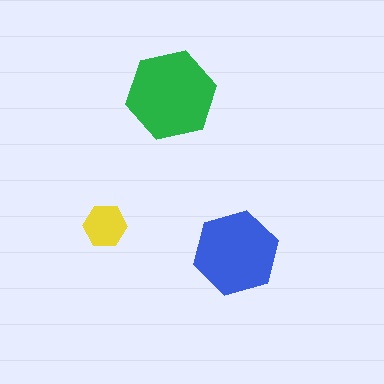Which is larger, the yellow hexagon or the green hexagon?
The green one.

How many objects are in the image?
There are 3 objects in the image.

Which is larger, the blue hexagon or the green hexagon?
The green one.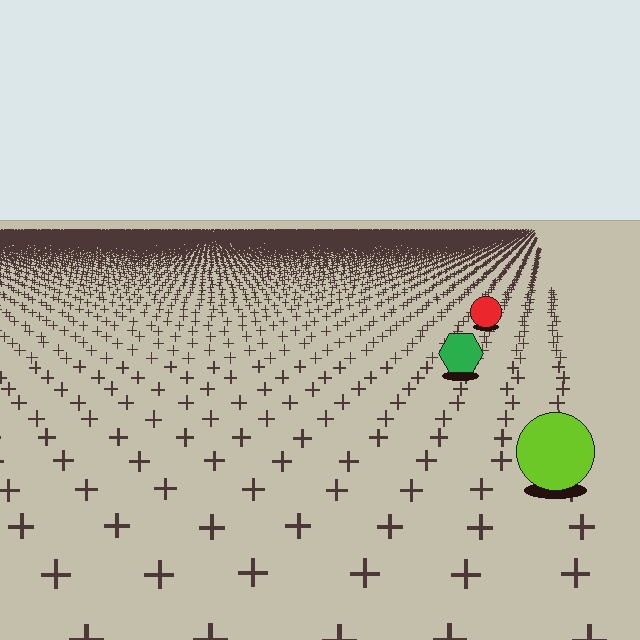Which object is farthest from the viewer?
The red circle is farthest from the viewer. It appears smaller and the ground texture around it is denser.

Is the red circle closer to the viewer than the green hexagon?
No. The green hexagon is closer — you can tell from the texture gradient: the ground texture is coarser near it.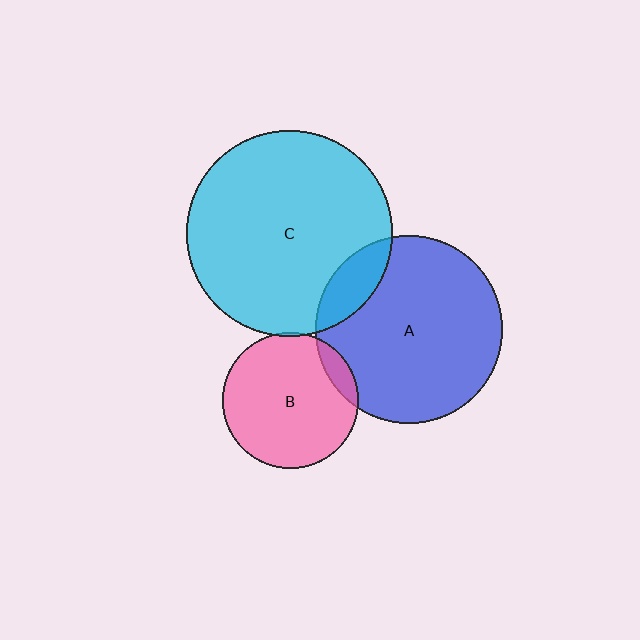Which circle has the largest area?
Circle C (cyan).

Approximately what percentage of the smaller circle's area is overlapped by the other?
Approximately 5%.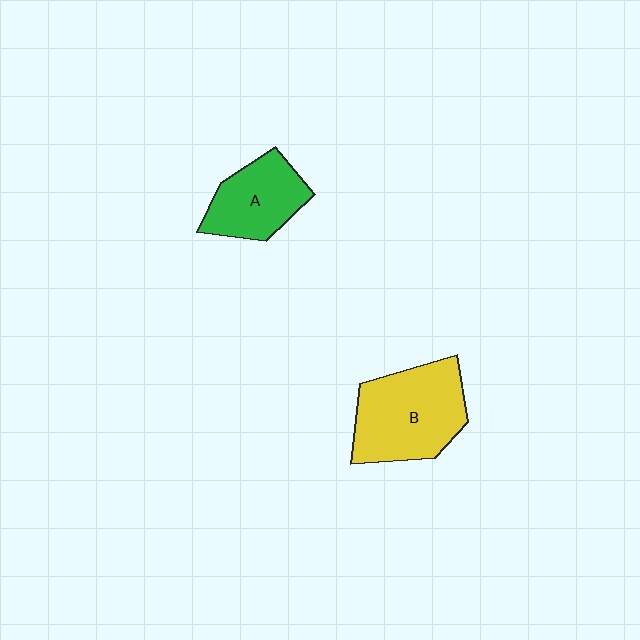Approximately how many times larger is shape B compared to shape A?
Approximately 1.5 times.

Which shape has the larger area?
Shape B (yellow).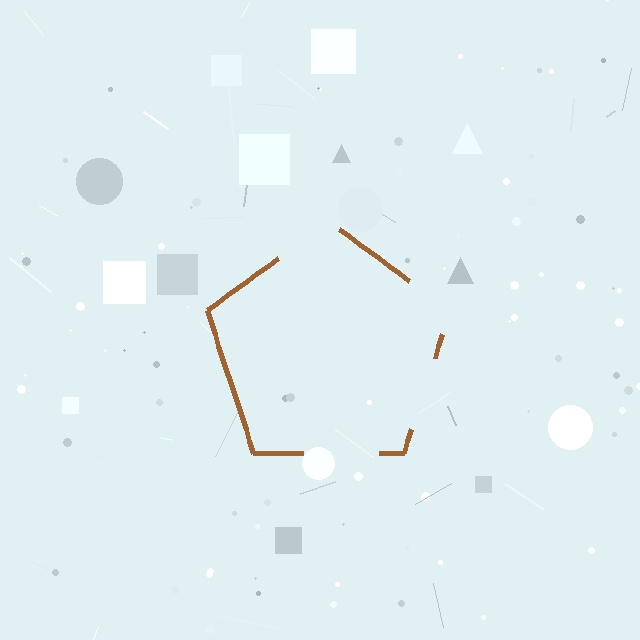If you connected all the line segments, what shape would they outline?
They would outline a pentagon.